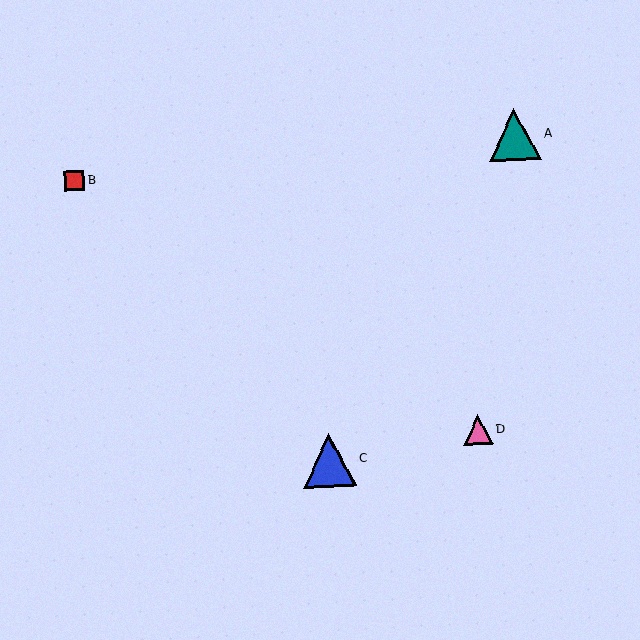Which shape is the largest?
The blue triangle (labeled C) is the largest.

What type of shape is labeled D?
Shape D is a pink triangle.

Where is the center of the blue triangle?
The center of the blue triangle is at (329, 460).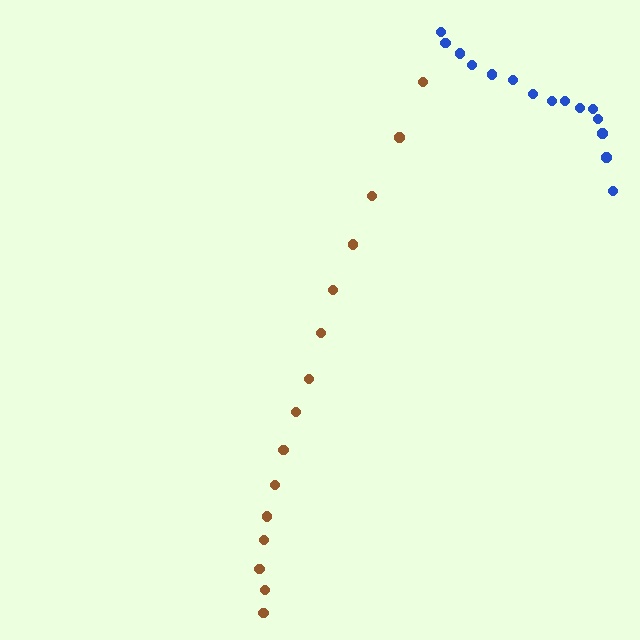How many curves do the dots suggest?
There are 2 distinct paths.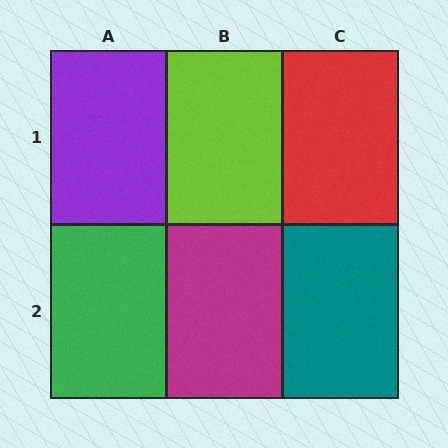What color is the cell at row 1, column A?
Purple.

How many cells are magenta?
1 cell is magenta.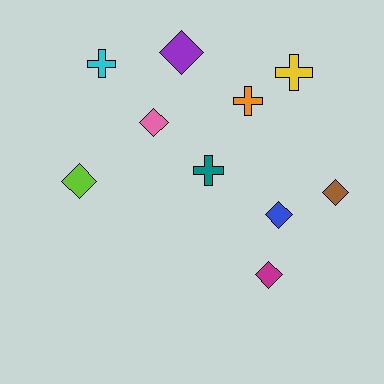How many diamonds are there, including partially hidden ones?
There are 6 diamonds.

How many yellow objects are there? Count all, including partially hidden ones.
There is 1 yellow object.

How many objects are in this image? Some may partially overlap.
There are 10 objects.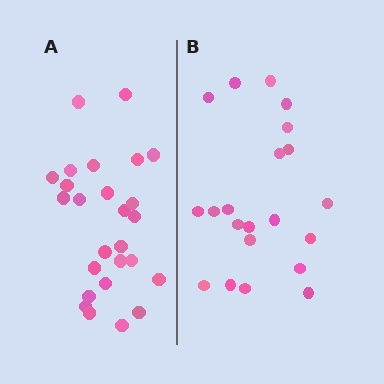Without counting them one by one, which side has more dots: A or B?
Region A (the left region) has more dots.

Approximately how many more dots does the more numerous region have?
Region A has about 5 more dots than region B.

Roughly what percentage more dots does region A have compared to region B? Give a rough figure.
About 25% more.